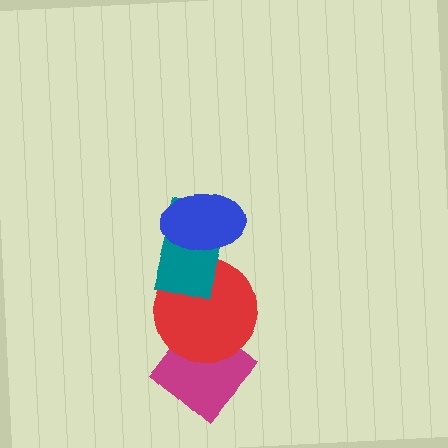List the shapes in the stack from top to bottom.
From top to bottom: the blue ellipse, the teal rectangle, the red circle, the magenta diamond.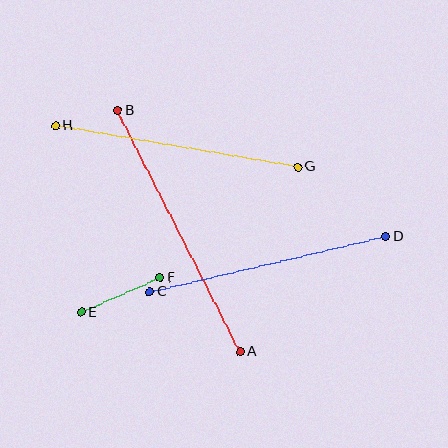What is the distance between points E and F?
The distance is approximately 86 pixels.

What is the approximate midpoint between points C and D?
The midpoint is at approximately (268, 264) pixels.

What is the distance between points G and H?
The distance is approximately 246 pixels.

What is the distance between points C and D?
The distance is approximately 242 pixels.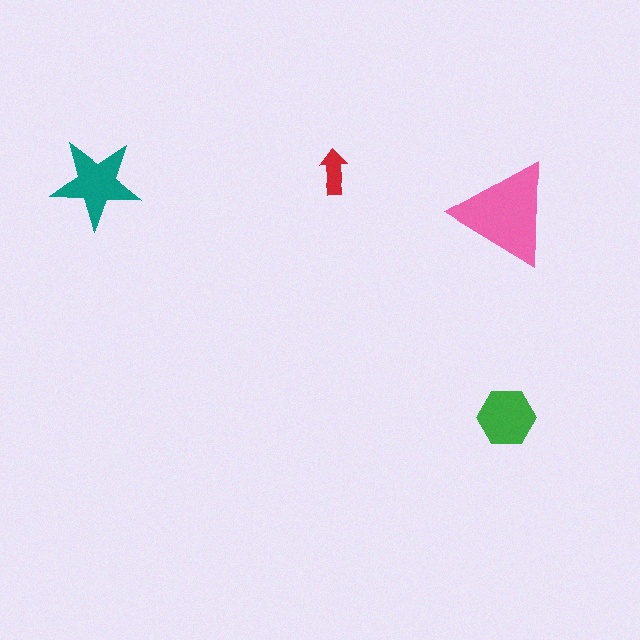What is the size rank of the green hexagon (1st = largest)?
3rd.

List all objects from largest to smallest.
The pink triangle, the teal star, the green hexagon, the red arrow.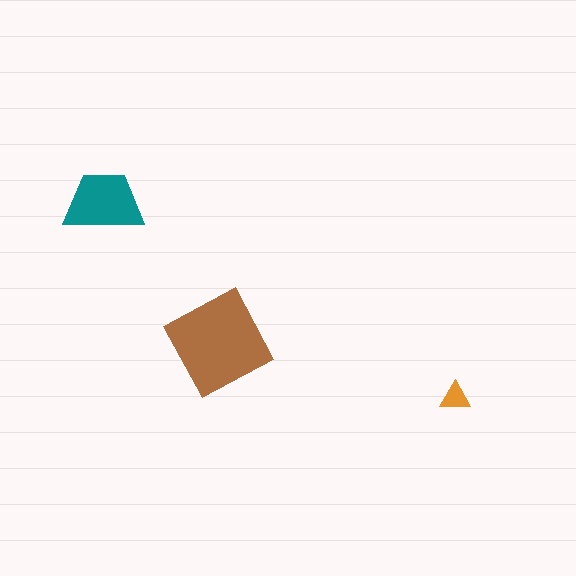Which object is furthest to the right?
The orange triangle is rightmost.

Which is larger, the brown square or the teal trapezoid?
The brown square.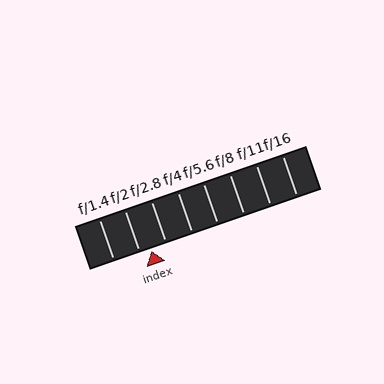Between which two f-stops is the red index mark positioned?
The index mark is between f/2 and f/2.8.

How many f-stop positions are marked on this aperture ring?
There are 8 f-stop positions marked.